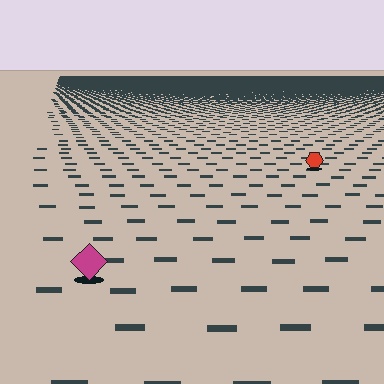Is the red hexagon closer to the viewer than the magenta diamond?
No. The magenta diamond is closer — you can tell from the texture gradient: the ground texture is coarser near it.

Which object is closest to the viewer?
The magenta diamond is closest. The texture marks near it are larger and more spread out.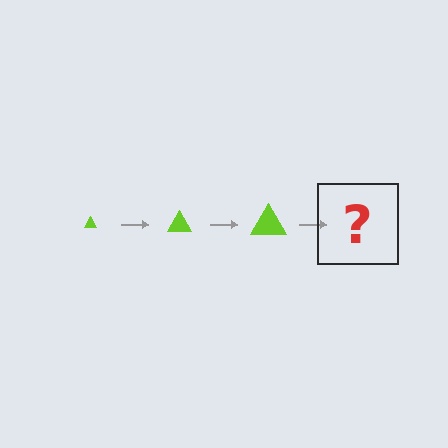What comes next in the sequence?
The next element should be a lime triangle, larger than the previous one.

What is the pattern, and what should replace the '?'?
The pattern is that the triangle gets progressively larger each step. The '?' should be a lime triangle, larger than the previous one.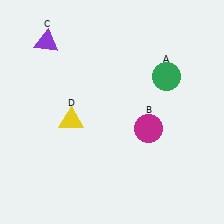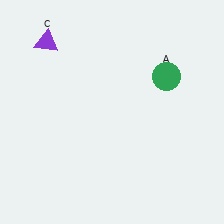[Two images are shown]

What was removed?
The yellow triangle (D), the magenta circle (B) were removed in Image 2.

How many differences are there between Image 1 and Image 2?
There are 2 differences between the two images.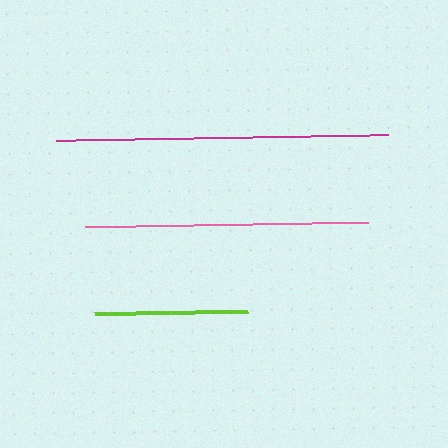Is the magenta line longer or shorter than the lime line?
The magenta line is longer than the lime line.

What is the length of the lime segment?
The lime segment is approximately 153 pixels long.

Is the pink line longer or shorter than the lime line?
The pink line is longer than the lime line.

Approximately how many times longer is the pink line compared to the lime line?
The pink line is approximately 1.9 times the length of the lime line.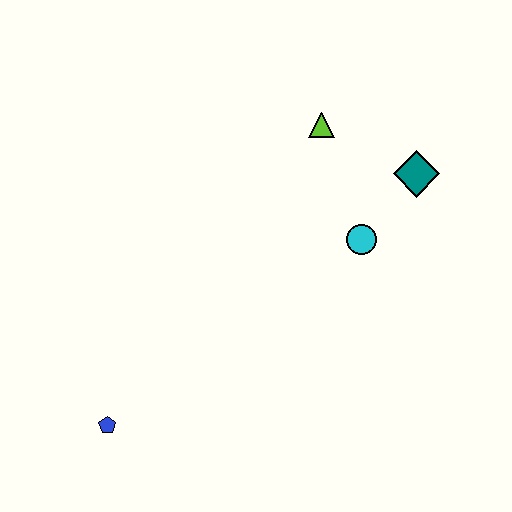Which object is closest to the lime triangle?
The teal diamond is closest to the lime triangle.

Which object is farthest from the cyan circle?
The blue pentagon is farthest from the cyan circle.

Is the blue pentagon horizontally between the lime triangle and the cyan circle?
No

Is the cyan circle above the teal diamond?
No